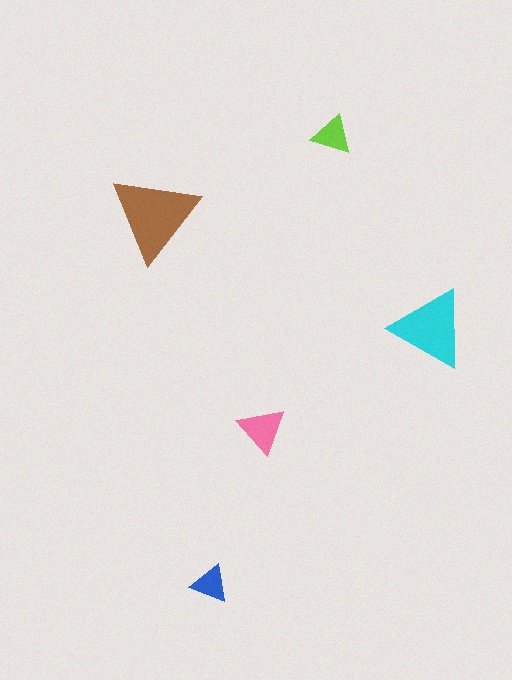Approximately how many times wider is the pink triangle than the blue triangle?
About 1.5 times wider.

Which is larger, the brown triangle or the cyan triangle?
The brown one.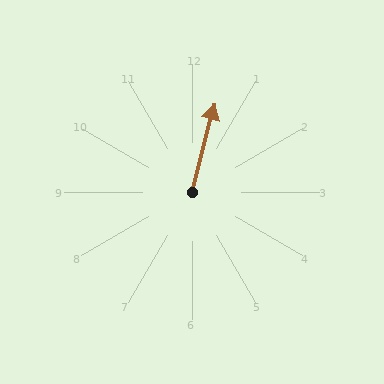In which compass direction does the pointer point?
North.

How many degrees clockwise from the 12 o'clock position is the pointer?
Approximately 14 degrees.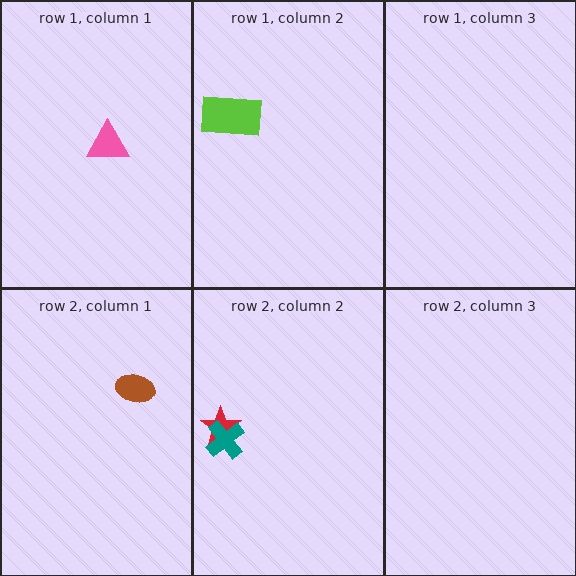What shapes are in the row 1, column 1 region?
The pink triangle.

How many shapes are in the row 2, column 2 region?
2.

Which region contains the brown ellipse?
The row 2, column 1 region.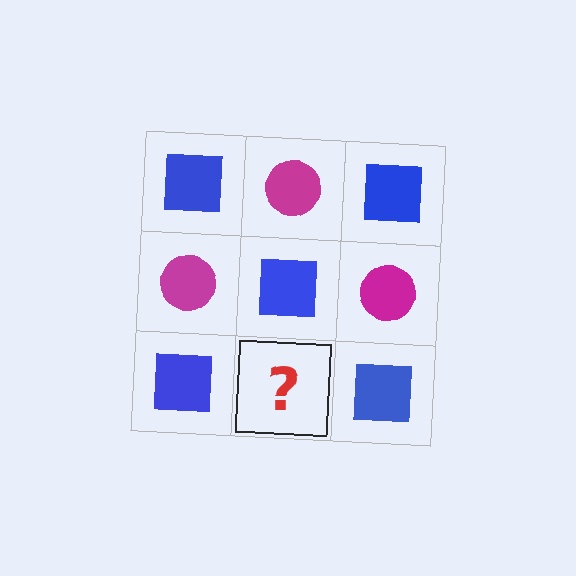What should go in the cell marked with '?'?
The missing cell should contain a magenta circle.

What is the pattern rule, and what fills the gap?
The rule is that it alternates blue square and magenta circle in a checkerboard pattern. The gap should be filled with a magenta circle.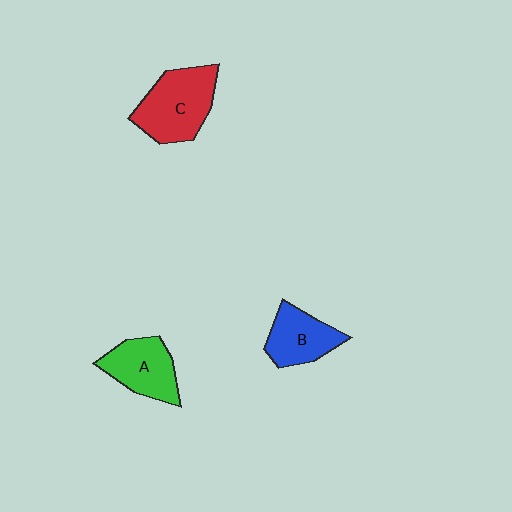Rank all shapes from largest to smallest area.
From largest to smallest: C (red), A (green), B (blue).